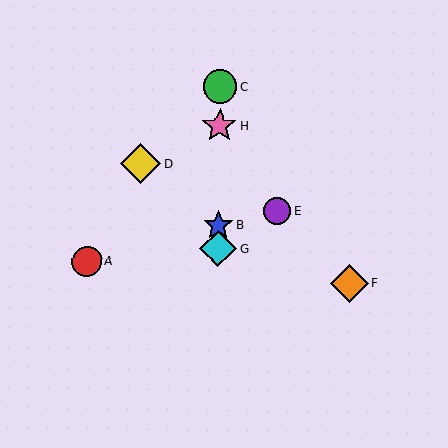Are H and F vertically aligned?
No, H is at x≈220 and F is at x≈350.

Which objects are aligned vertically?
Objects B, C, G, H are aligned vertically.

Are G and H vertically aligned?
Yes, both are at x≈218.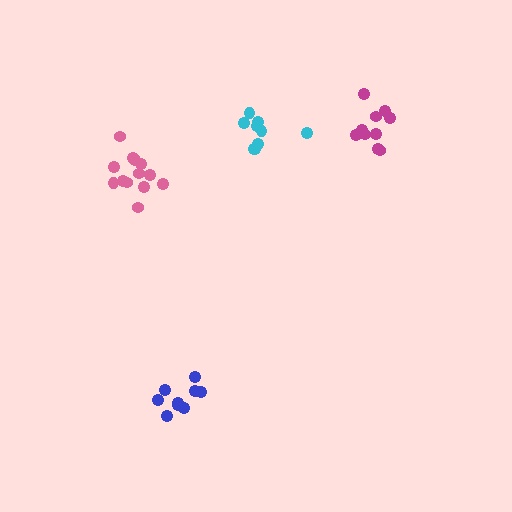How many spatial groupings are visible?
There are 4 spatial groupings.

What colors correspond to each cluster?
The clusters are colored: pink, blue, cyan, magenta.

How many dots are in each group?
Group 1: 13 dots, Group 2: 10 dots, Group 3: 9 dots, Group 4: 10 dots (42 total).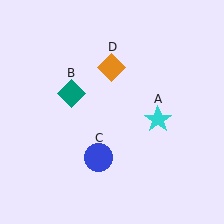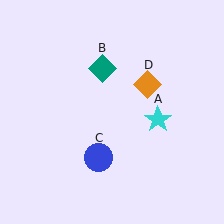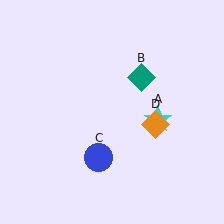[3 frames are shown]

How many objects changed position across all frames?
2 objects changed position: teal diamond (object B), orange diamond (object D).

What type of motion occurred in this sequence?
The teal diamond (object B), orange diamond (object D) rotated clockwise around the center of the scene.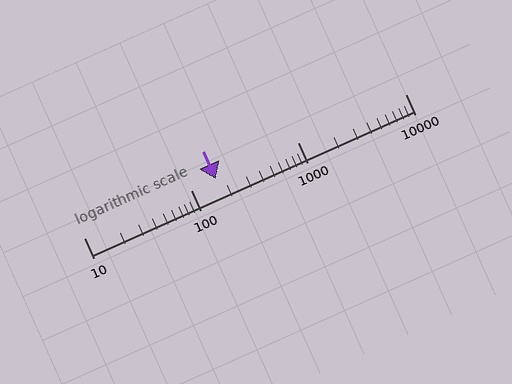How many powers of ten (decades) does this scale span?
The scale spans 3 decades, from 10 to 10000.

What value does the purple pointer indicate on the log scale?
The pointer indicates approximately 170.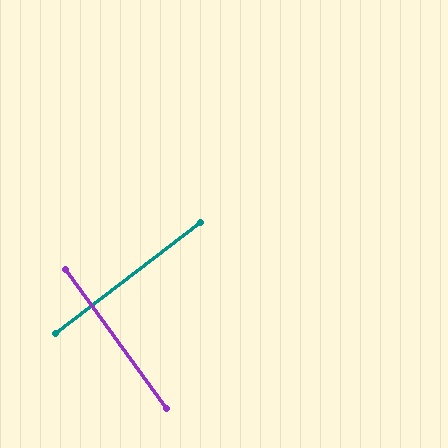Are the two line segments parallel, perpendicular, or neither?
Perpendicular — they meet at approximately 89°.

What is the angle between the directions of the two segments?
Approximately 89 degrees.